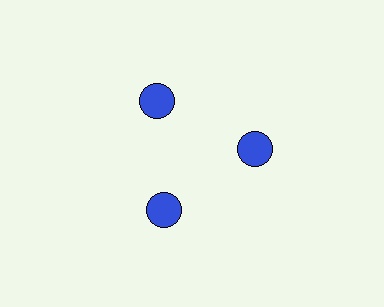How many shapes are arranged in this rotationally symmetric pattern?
There are 6 shapes, arranged in 3 groups of 2.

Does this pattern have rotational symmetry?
Yes, this pattern has 3-fold rotational symmetry. It looks the same after rotating 120 degrees around the center.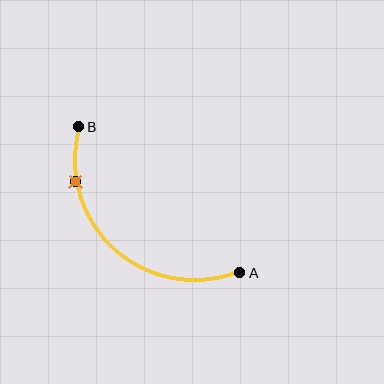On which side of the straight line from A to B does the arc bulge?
The arc bulges below and to the left of the straight line connecting A and B.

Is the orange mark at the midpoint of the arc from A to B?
No. The orange mark lies on the arc but is closer to endpoint B. The arc midpoint would be at the point on the curve equidistant along the arc from both A and B.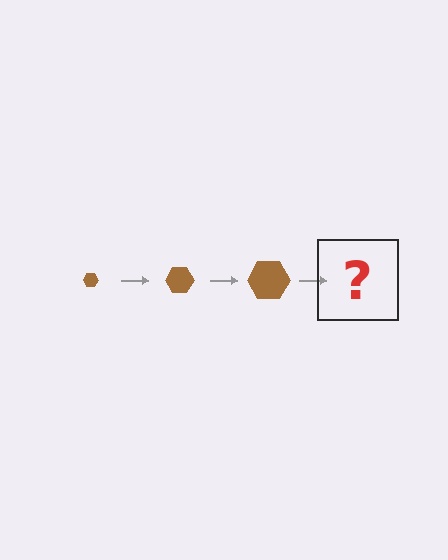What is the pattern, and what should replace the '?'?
The pattern is that the hexagon gets progressively larger each step. The '?' should be a brown hexagon, larger than the previous one.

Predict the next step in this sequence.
The next step is a brown hexagon, larger than the previous one.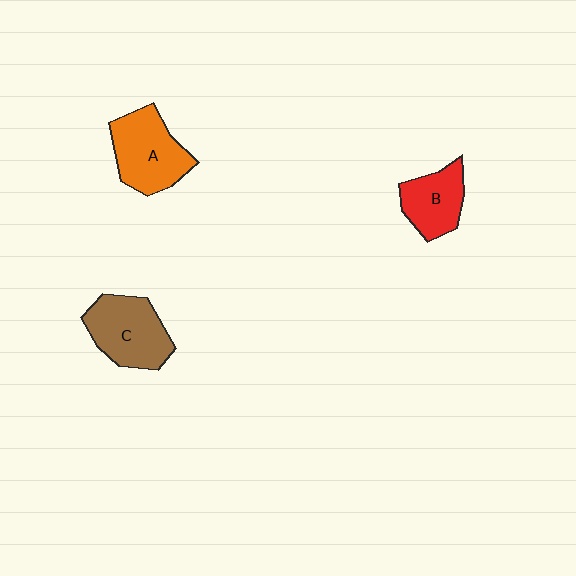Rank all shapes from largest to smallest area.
From largest to smallest: A (orange), C (brown), B (red).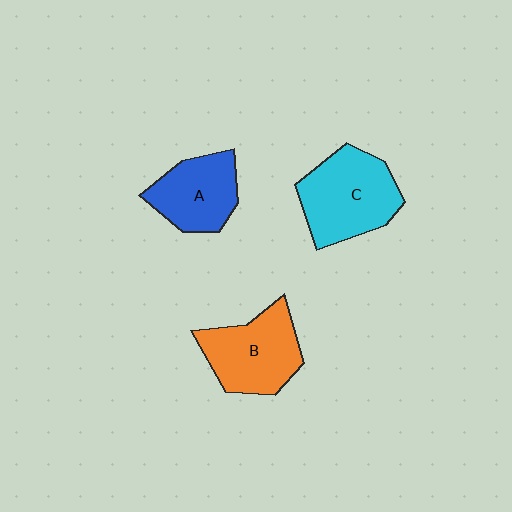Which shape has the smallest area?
Shape A (blue).